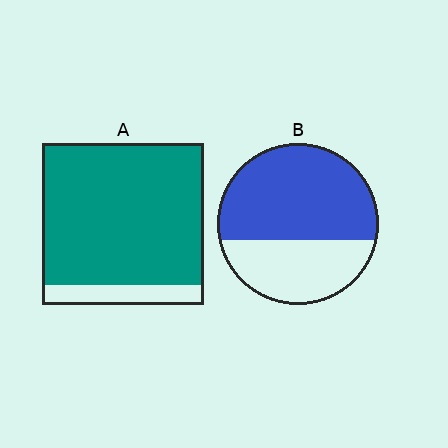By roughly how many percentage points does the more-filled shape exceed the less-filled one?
By roughly 25 percentage points (A over B).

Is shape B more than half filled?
Yes.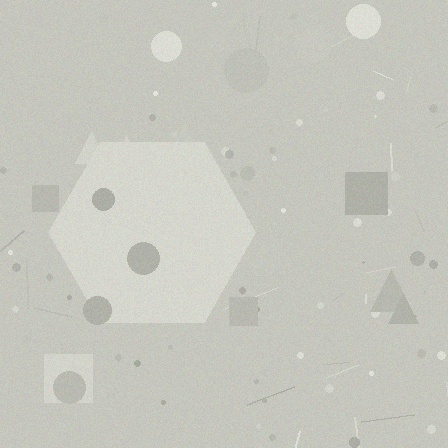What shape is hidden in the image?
A hexagon is hidden in the image.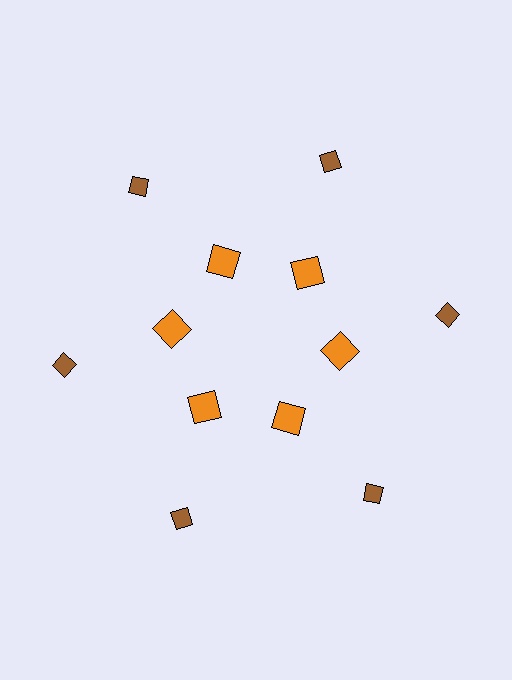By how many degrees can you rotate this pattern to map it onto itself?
The pattern maps onto itself every 60 degrees of rotation.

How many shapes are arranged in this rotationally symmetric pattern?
There are 12 shapes, arranged in 6 groups of 2.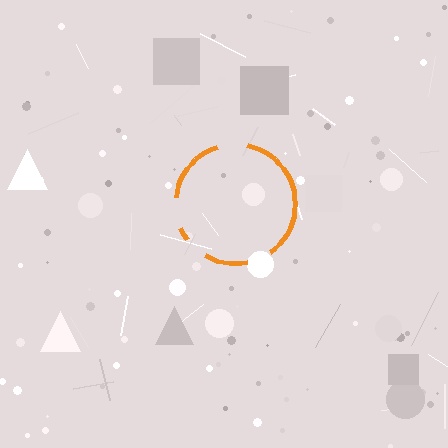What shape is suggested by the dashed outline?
The dashed outline suggests a circle.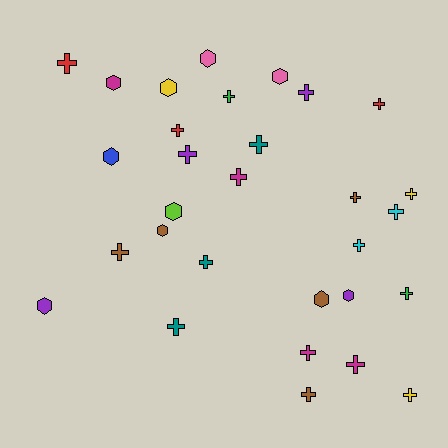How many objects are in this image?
There are 30 objects.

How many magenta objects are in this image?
There are 4 magenta objects.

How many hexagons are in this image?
There are 10 hexagons.